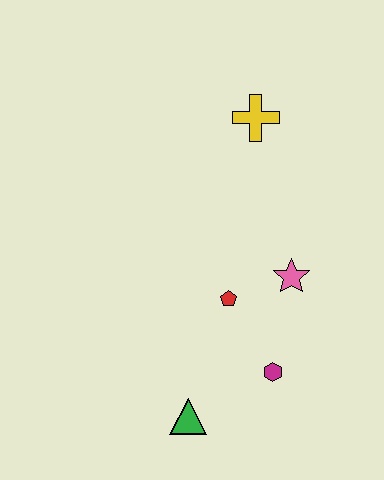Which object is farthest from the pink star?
The green triangle is farthest from the pink star.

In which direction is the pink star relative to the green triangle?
The pink star is above the green triangle.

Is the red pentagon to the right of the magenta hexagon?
No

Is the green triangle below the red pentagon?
Yes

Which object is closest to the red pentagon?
The pink star is closest to the red pentagon.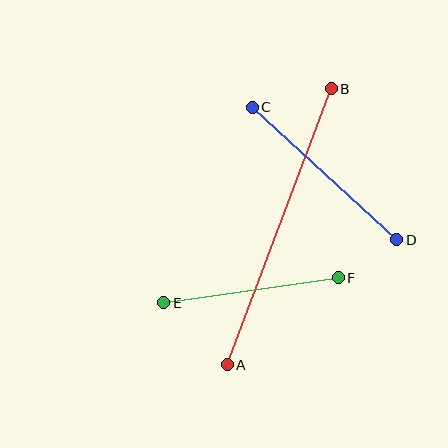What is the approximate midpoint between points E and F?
The midpoint is at approximately (251, 290) pixels.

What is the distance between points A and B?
The distance is approximately 295 pixels.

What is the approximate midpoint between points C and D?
The midpoint is at approximately (325, 174) pixels.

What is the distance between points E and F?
The distance is approximately 176 pixels.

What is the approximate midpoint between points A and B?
The midpoint is at approximately (279, 227) pixels.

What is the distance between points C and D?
The distance is approximately 196 pixels.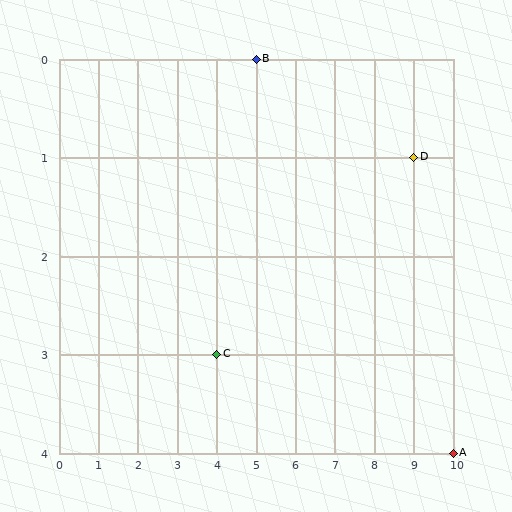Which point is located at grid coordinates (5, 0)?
Point B is at (5, 0).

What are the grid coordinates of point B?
Point B is at grid coordinates (5, 0).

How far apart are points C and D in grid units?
Points C and D are 5 columns and 2 rows apart (about 5.4 grid units diagonally).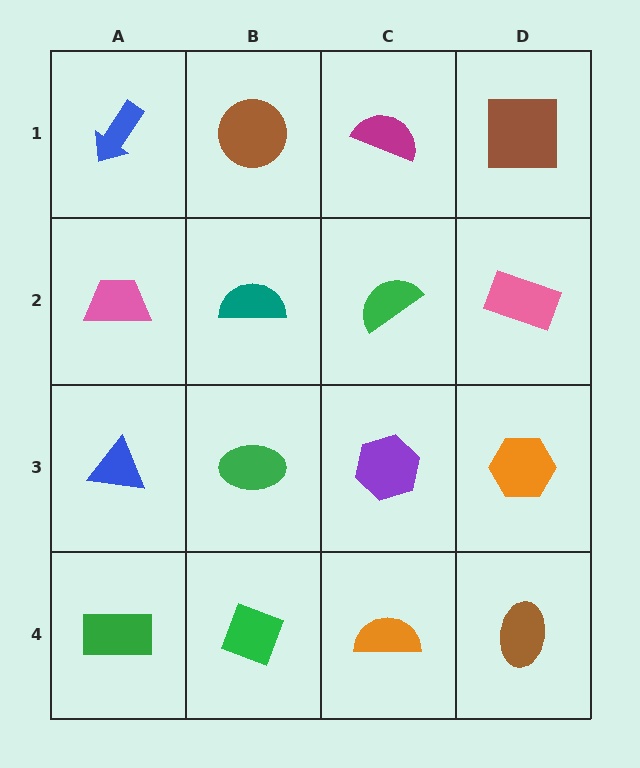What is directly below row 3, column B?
A green diamond.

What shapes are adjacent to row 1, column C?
A green semicircle (row 2, column C), a brown circle (row 1, column B), a brown square (row 1, column D).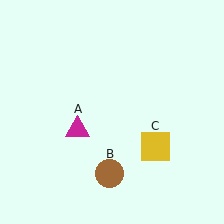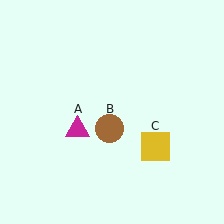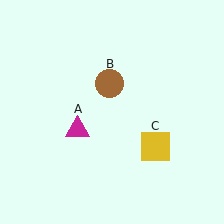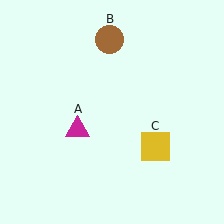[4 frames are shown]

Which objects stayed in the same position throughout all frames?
Magenta triangle (object A) and yellow square (object C) remained stationary.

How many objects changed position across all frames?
1 object changed position: brown circle (object B).